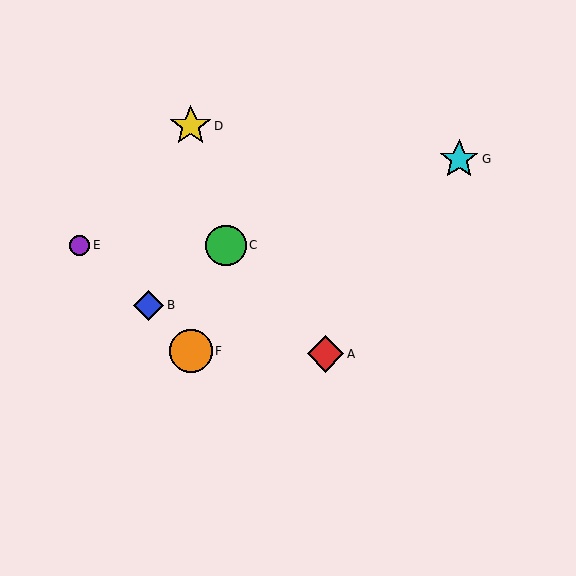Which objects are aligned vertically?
Objects D, F are aligned vertically.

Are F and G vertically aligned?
No, F is at x≈191 and G is at x≈459.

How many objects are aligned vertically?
2 objects (D, F) are aligned vertically.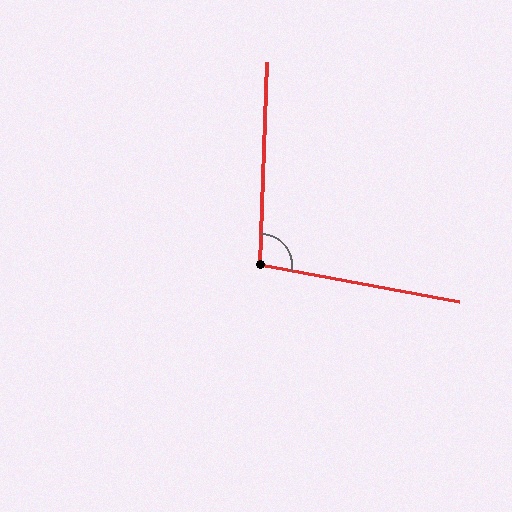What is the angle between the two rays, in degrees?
Approximately 98 degrees.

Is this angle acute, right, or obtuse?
It is obtuse.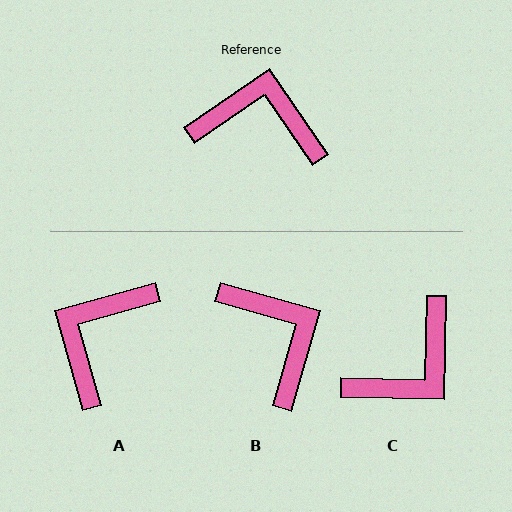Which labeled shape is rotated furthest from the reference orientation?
C, about 126 degrees away.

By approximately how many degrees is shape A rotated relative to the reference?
Approximately 71 degrees counter-clockwise.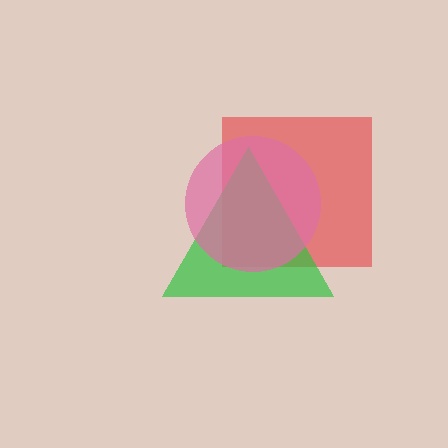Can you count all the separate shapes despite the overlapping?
Yes, there are 3 separate shapes.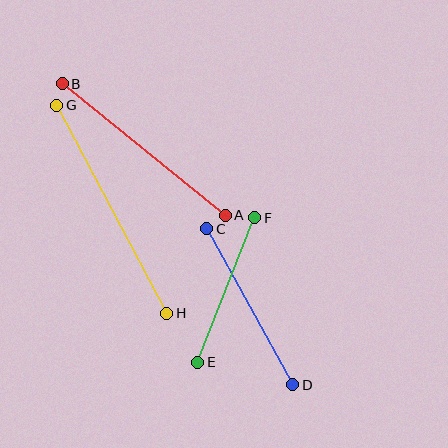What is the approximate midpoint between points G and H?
The midpoint is at approximately (112, 209) pixels.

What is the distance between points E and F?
The distance is approximately 155 pixels.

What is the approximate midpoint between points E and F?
The midpoint is at approximately (226, 290) pixels.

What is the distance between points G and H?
The distance is approximately 235 pixels.